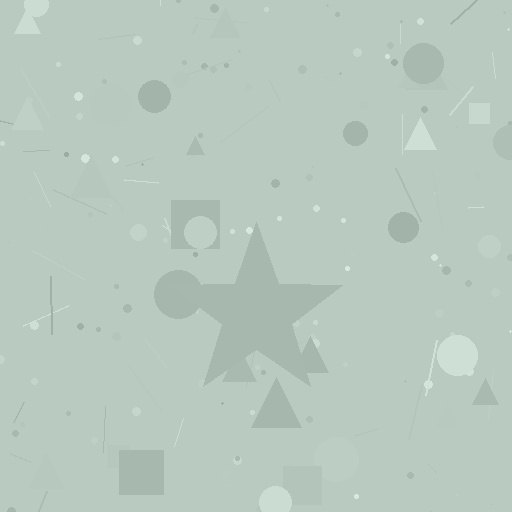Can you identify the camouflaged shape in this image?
The camouflaged shape is a star.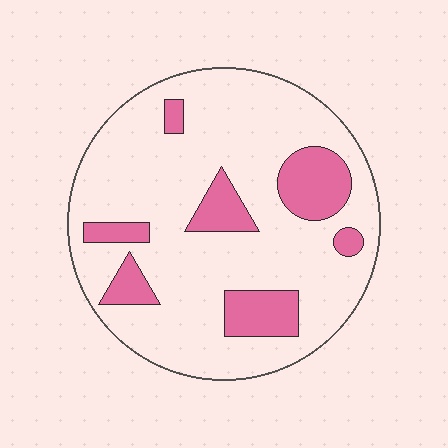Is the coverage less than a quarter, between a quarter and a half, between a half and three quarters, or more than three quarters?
Less than a quarter.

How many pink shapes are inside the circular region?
7.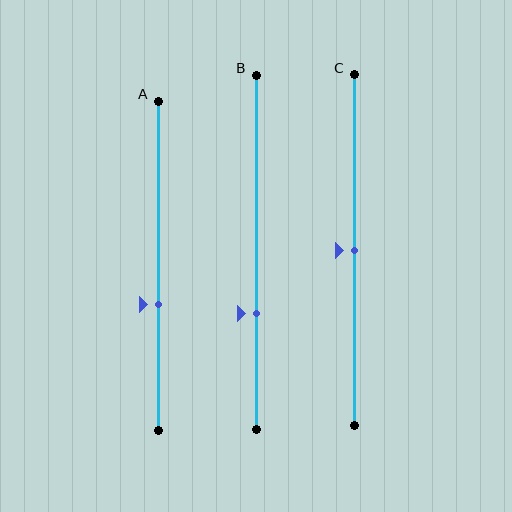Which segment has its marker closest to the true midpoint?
Segment C has its marker closest to the true midpoint.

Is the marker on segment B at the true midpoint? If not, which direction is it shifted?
No, the marker on segment B is shifted downward by about 17% of the segment length.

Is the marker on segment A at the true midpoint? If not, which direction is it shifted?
No, the marker on segment A is shifted downward by about 12% of the segment length.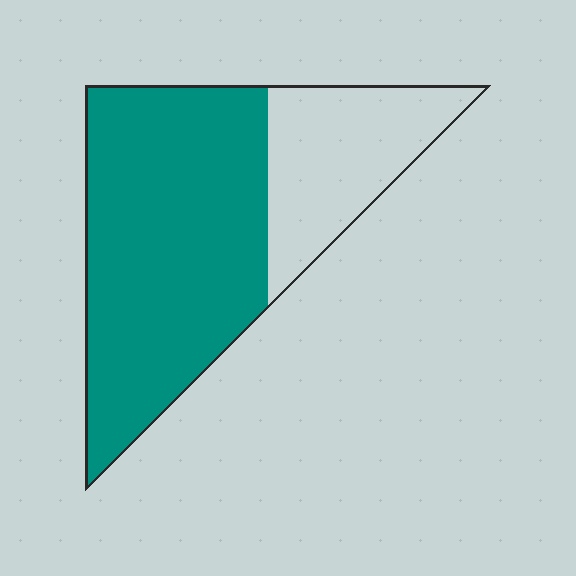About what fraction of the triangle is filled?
About two thirds (2/3).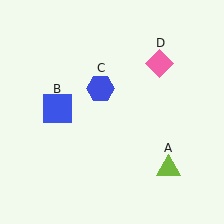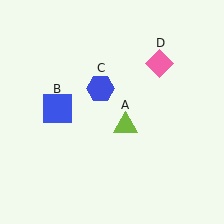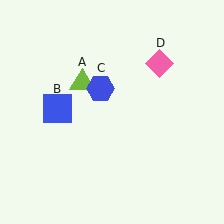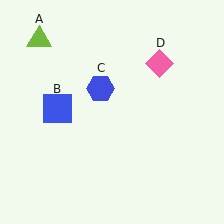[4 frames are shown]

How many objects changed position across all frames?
1 object changed position: lime triangle (object A).